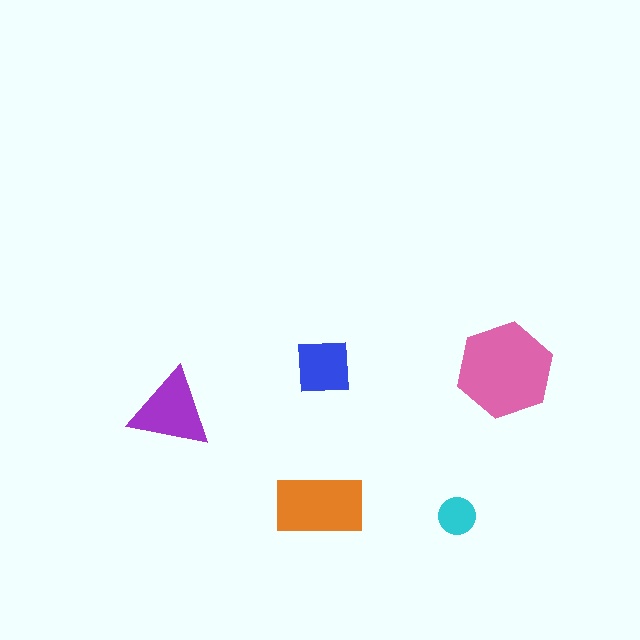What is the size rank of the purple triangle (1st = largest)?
3rd.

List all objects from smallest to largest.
The cyan circle, the blue square, the purple triangle, the orange rectangle, the pink hexagon.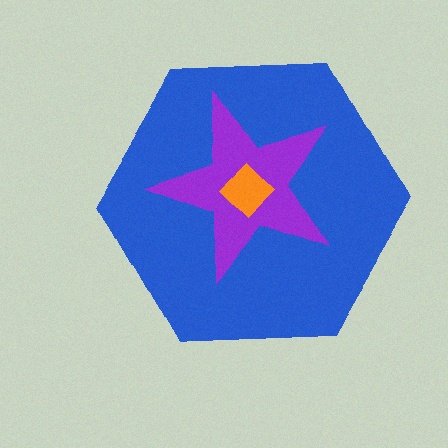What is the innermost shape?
The orange diamond.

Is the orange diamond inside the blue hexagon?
Yes.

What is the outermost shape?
The blue hexagon.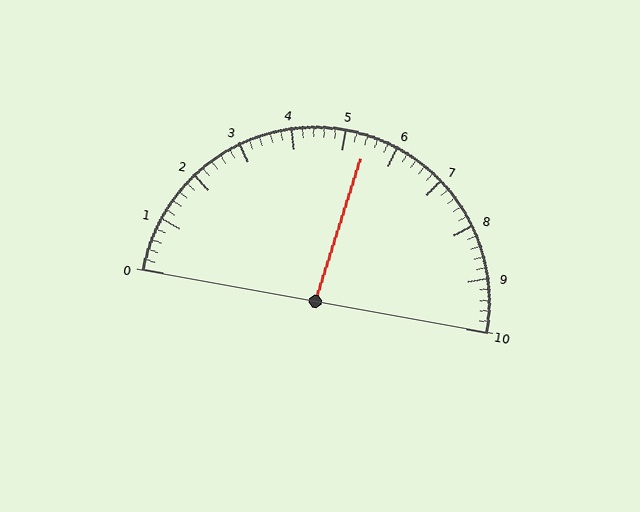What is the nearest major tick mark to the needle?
The nearest major tick mark is 5.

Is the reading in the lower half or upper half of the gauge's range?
The reading is in the upper half of the range (0 to 10).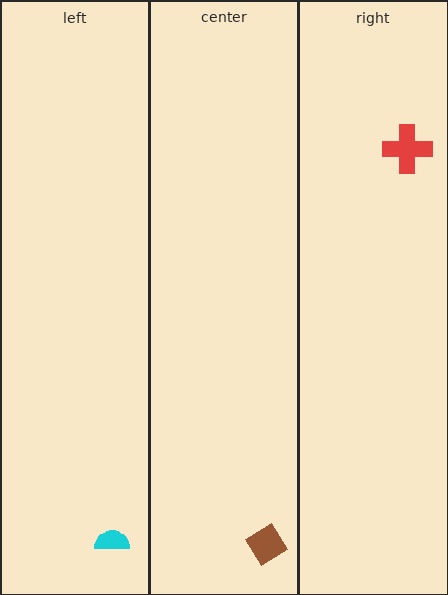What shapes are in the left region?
The cyan semicircle.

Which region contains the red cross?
The right region.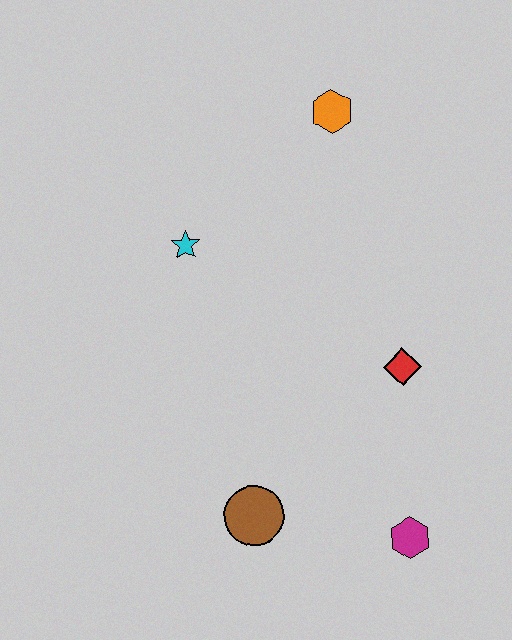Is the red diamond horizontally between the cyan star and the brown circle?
No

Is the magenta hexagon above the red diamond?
No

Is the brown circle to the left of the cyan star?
No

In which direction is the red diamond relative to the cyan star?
The red diamond is to the right of the cyan star.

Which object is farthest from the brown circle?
The orange hexagon is farthest from the brown circle.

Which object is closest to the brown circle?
The magenta hexagon is closest to the brown circle.